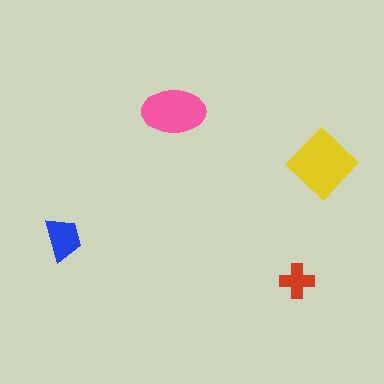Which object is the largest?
The yellow diamond.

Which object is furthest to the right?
The yellow diamond is rightmost.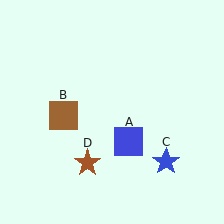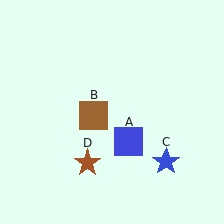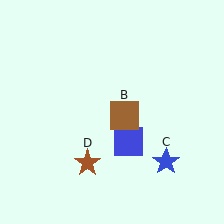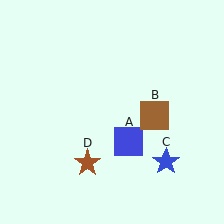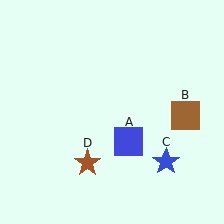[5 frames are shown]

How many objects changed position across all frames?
1 object changed position: brown square (object B).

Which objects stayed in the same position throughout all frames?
Blue square (object A) and blue star (object C) and brown star (object D) remained stationary.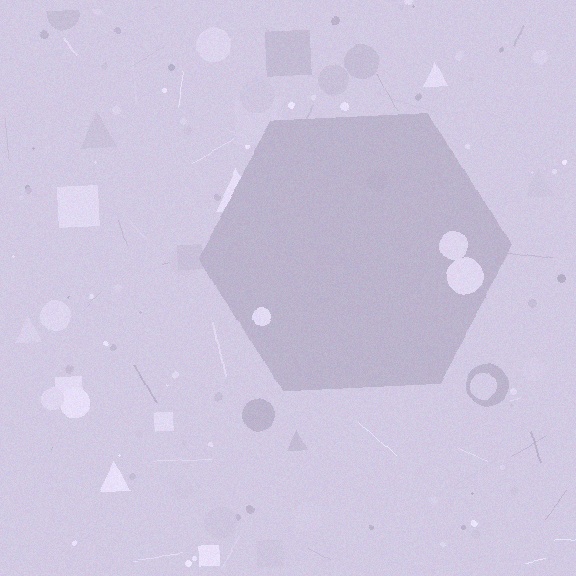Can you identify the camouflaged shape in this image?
The camouflaged shape is a hexagon.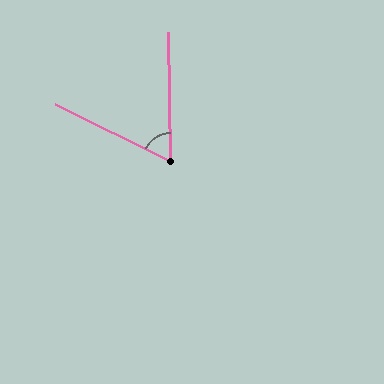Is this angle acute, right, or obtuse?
It is acute.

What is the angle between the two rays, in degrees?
Approximately 63 degrees.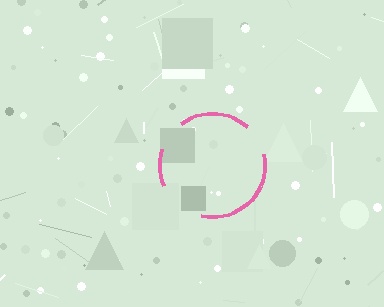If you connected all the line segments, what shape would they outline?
They would outline a circle.